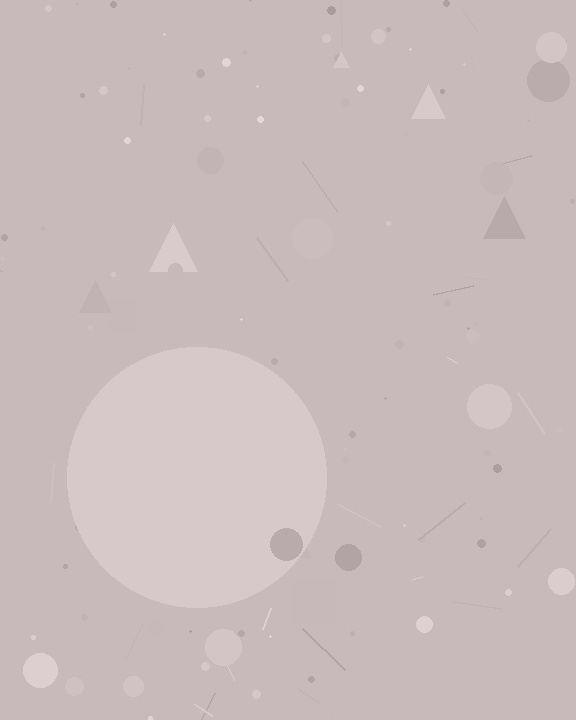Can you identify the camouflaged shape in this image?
The camouflaged shape is a circle.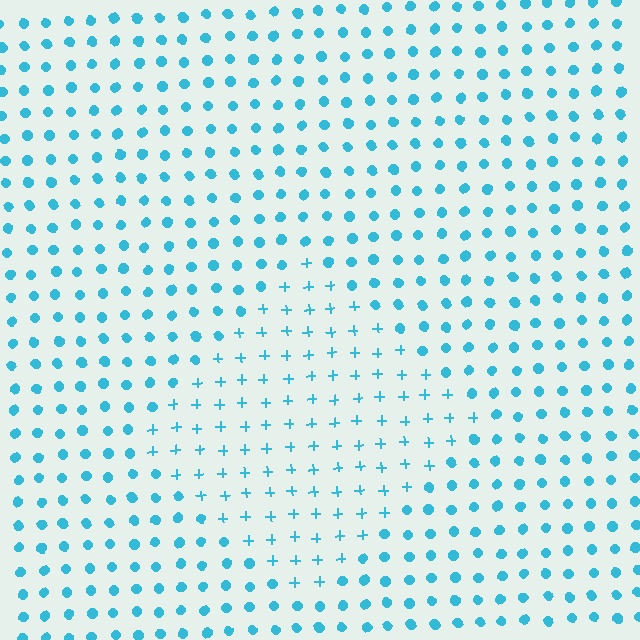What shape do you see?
I see a diamond.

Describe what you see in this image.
The image is filled with small cyan elements arranged in a uniform grid. A diamond-shaped region contains plus signs, while the surrounding area contains circles. The boundary is defined purely by the change in element shape.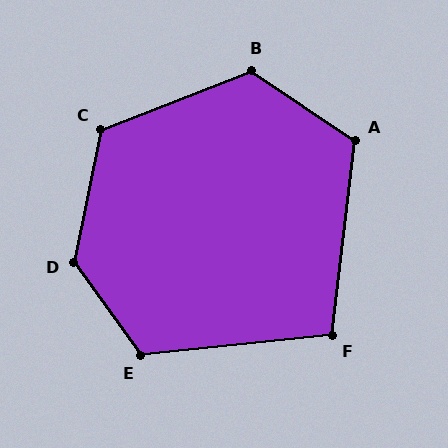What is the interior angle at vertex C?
Approximately 123 degrees (obtuse).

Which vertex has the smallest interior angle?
F, at approximately 103 degrees.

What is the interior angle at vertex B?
Approximately 125 degrees (obtuse).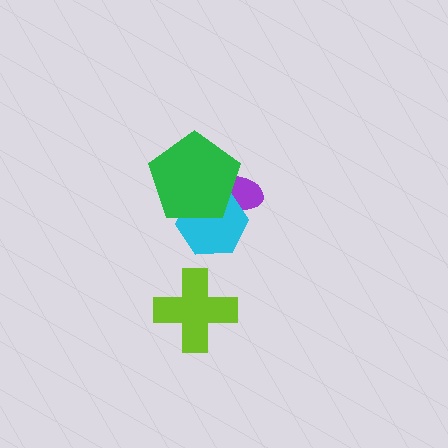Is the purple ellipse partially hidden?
Yes, it is partially covered by another shape.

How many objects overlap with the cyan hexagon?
2 objects overlap with the cyan hexagon.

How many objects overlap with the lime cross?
0 objects overlap with the lime cross.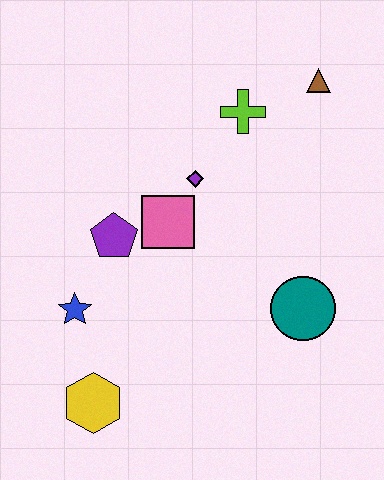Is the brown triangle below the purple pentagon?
No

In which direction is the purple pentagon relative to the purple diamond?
The purple pentagon is to the left of the purple diamond.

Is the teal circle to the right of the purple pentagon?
Yes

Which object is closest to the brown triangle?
The lime cross is closest to the brown triangle.